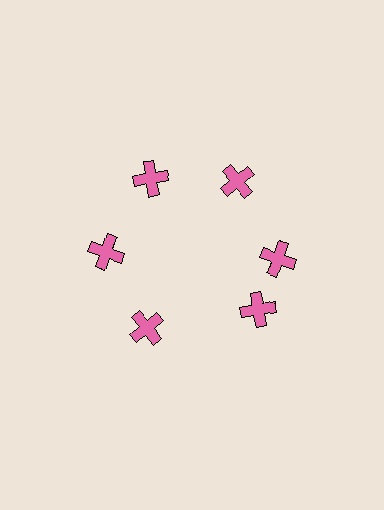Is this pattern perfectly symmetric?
No. The 6 pink crosses are arranged in a ring, but one element near the 5 o'clock position is rotated out of alignment along the ring, breaking the 6-fold rotational symmetry.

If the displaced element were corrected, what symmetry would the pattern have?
It would have 6-fold rotational symmetry — the pattern would map onto itself every 60 degrees.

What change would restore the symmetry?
The symmetry would be restored by rotating it back into even spacing with its neighbors so that all 6 crosses sit at equal angles and equal distance from the center.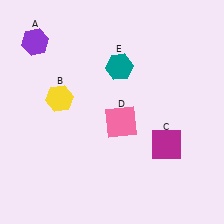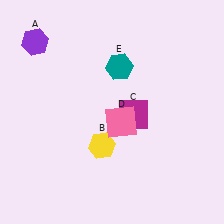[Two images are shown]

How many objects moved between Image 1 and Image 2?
2 objects moved between the two images.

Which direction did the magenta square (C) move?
The magenta square (C) moved left.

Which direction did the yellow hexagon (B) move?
The yellow hexagon (B) moved down.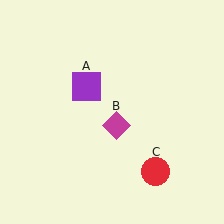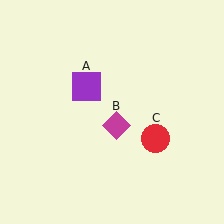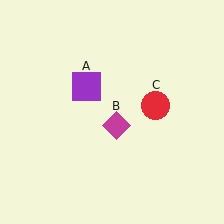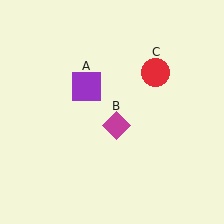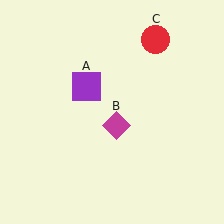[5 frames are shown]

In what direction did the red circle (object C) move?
The red circle (object C) moved up.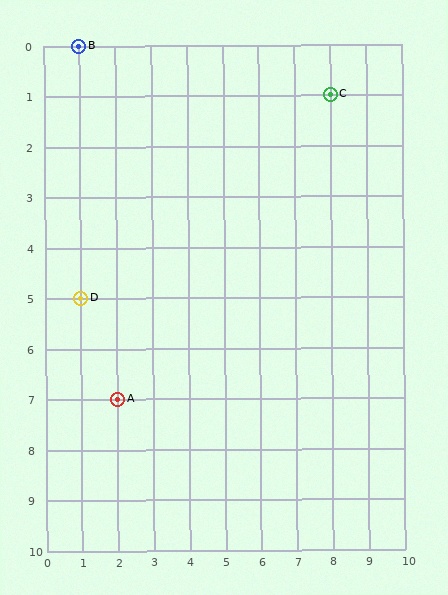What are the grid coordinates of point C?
Point C is at grid coordinates (8, 1).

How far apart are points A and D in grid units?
Points A and D are 1 column and 2 rows apart (about 2.2 grid units diagonally).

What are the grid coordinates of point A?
Point A is at grid coordinates (2, 7).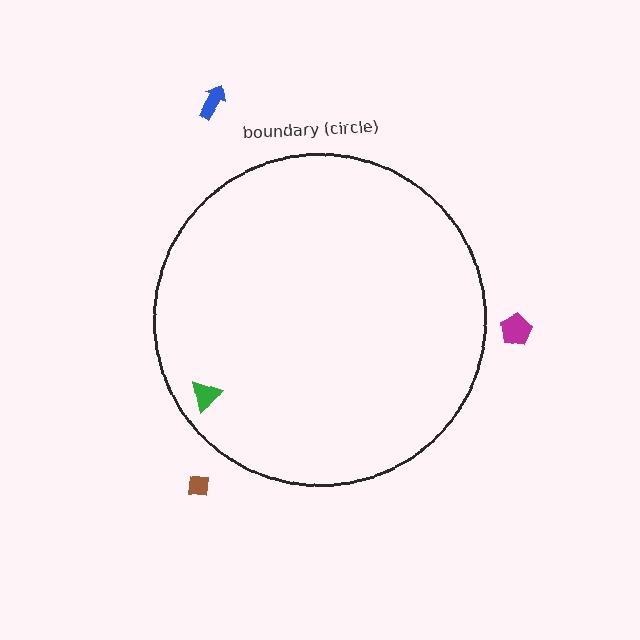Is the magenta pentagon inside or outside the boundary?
Outside.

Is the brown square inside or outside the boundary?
Outside.